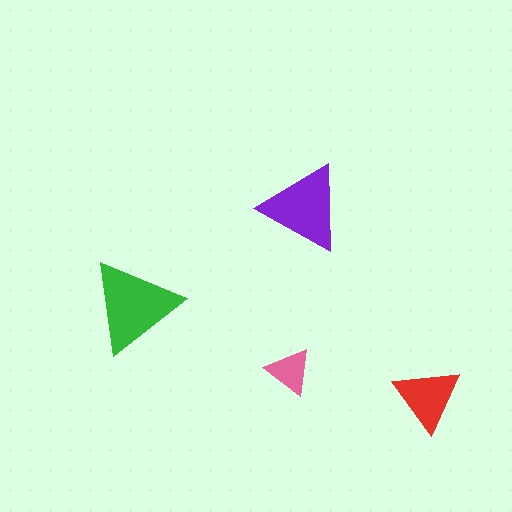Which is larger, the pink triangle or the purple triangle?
The purple one.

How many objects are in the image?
There are 4 objects in the image.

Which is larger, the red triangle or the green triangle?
The green one.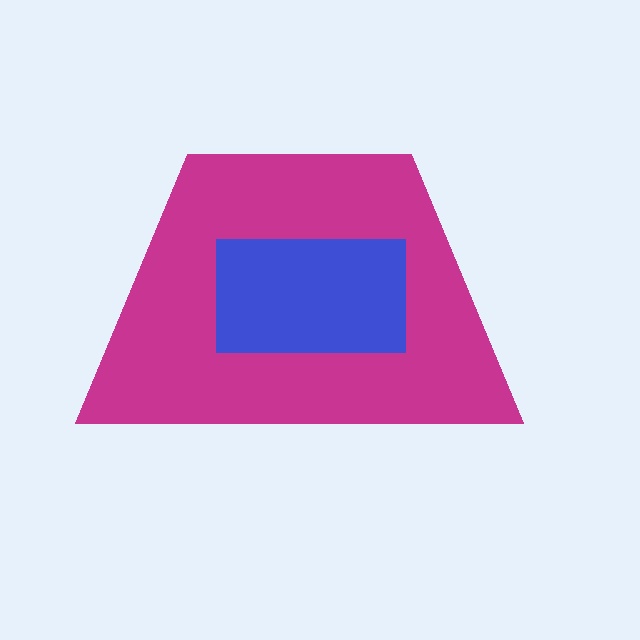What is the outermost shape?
The magenta trapezoid.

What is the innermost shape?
The blue rectangle.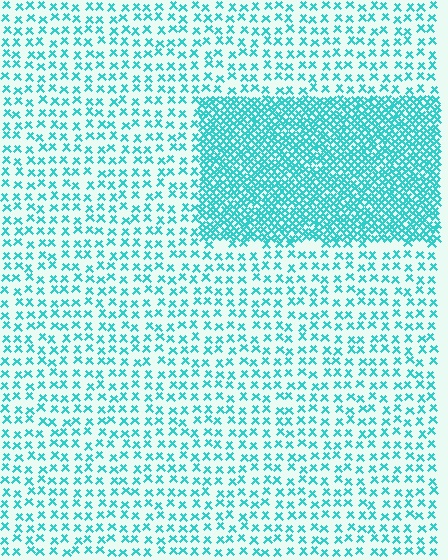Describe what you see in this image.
The image contains small cyan elements arranged at two different densities. A rectangle-shaped region is visible where the elements are more densely packed than the surrounding area.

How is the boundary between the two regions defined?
The boundary is defined by a change in element density (approximately 3.0x ratio). All elements are the same color, size, and shape.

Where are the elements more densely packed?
The elements are more densely packed inside the rectangle boundary.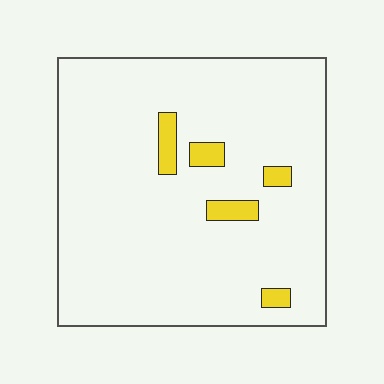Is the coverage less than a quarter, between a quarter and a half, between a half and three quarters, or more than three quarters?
Less than a quarter.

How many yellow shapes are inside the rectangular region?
5.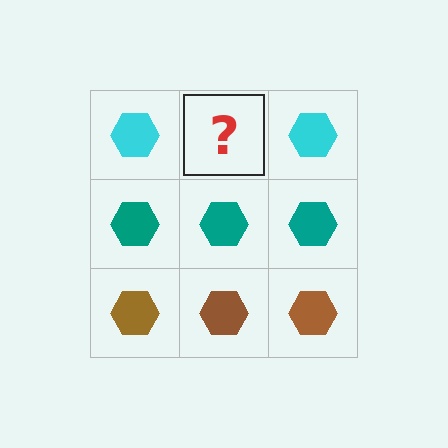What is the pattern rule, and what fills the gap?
The rule is that each row has a consistent color. The gap should be filled with a cyan hexagon.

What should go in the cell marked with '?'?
The missing cell should contain a cyan hexagon.